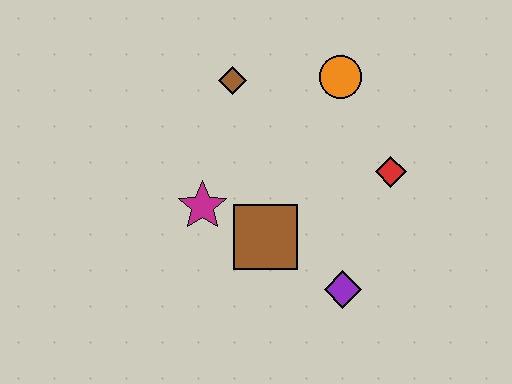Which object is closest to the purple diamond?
The brown square is closest to the purple diamond.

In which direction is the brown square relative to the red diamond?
The brown square is to the left of the red diamond.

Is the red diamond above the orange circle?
No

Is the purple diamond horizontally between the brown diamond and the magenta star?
No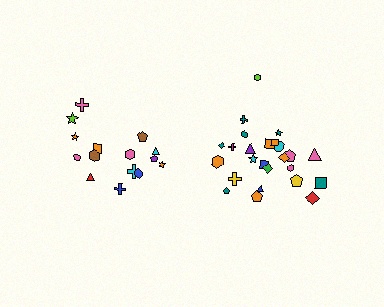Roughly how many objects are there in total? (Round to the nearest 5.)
Roughly 40 objects in total.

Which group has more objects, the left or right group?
The right group.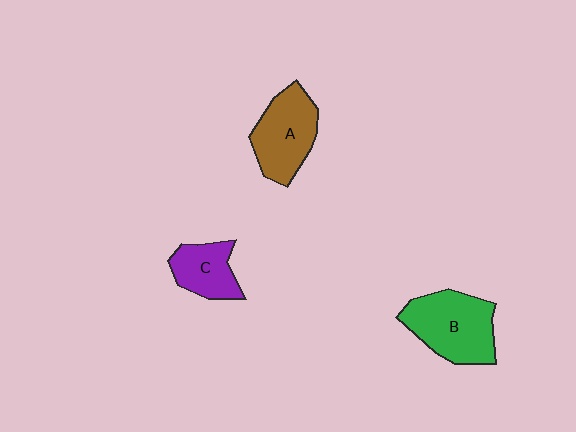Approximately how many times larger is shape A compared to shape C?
Approximately 1.5 times.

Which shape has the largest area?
Shape B (green).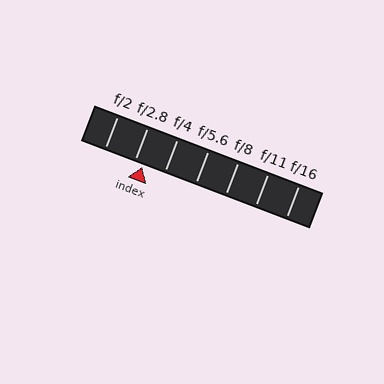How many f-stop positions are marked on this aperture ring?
There are 7 f-stop positions marked.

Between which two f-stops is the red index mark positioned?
The index mark is between f/2.8 and f/4.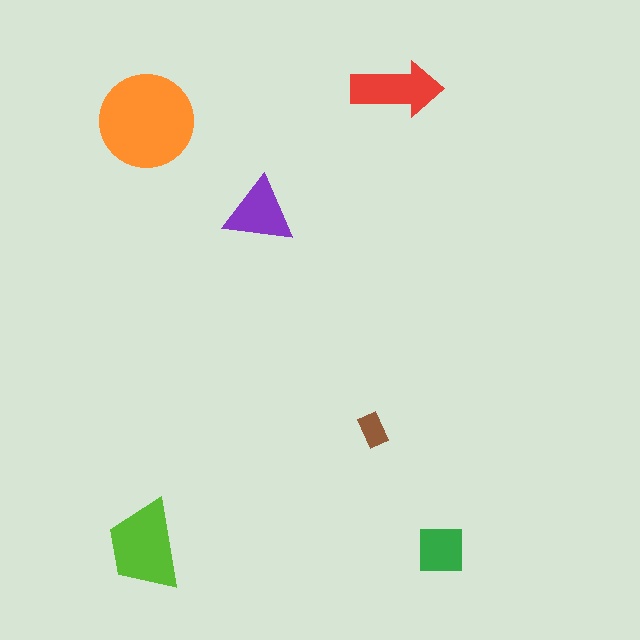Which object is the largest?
The orange circle.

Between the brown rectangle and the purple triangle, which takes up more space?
The purple triangle.